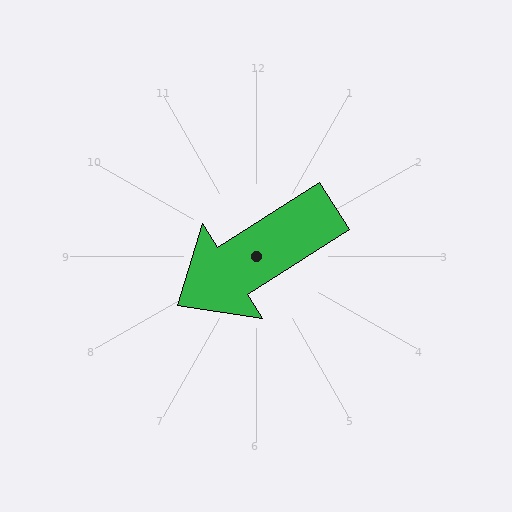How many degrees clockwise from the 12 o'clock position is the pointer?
Approximately 238 degrees.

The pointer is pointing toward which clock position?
Roughly 8 o'clock.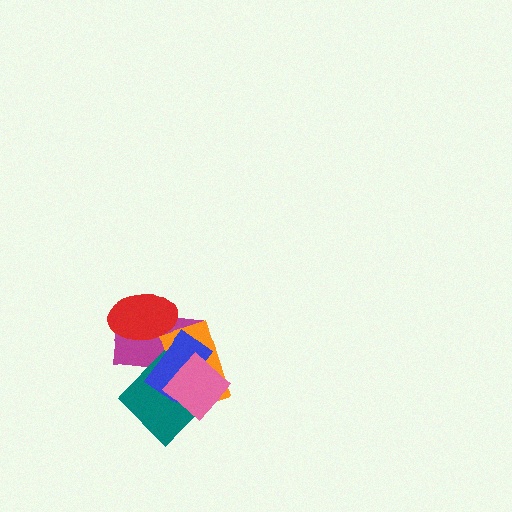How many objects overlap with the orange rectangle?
4 objects overlap with the orange rectangle.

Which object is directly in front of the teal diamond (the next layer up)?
The blue rectangle is directly in front of the teal diamond.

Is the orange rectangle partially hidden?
Yes, it is partially covered by another shape.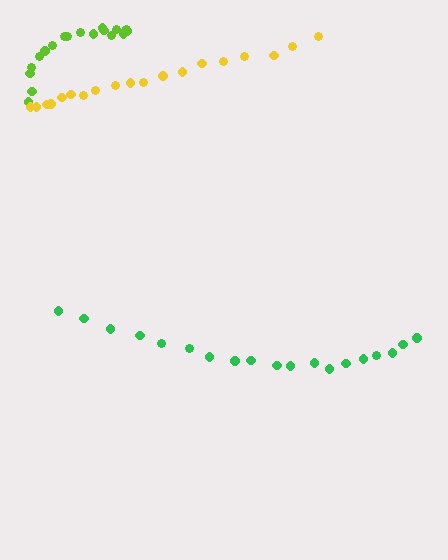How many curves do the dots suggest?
There are 3 distinct paths.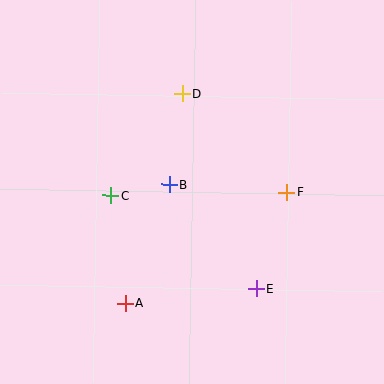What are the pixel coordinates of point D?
Point D is at (182, 94).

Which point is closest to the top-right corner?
Point F is closest to the top-right corner.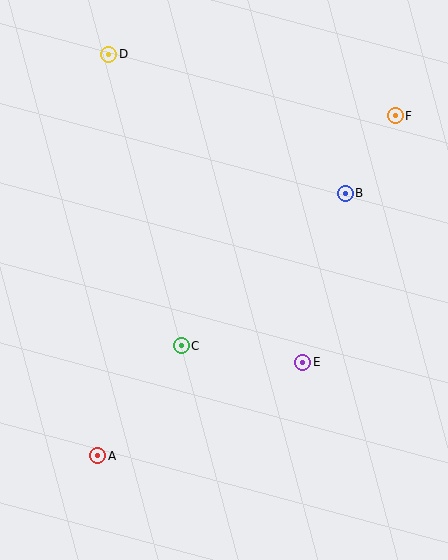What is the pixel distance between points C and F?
The distance between C and F is 314 pixels.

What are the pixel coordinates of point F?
Point F is at (395, 116).